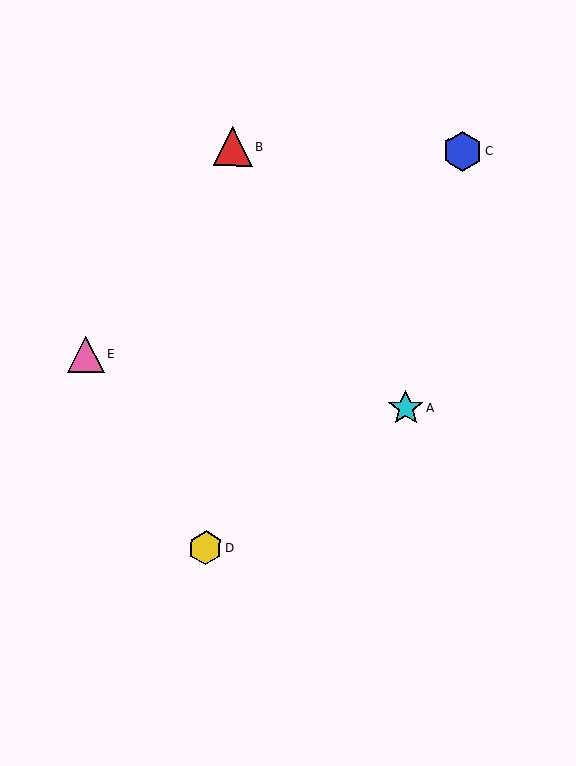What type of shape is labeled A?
Shape A is a cyan star.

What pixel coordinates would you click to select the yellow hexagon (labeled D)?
Click at (206, 548) to select the yellow hexagon D.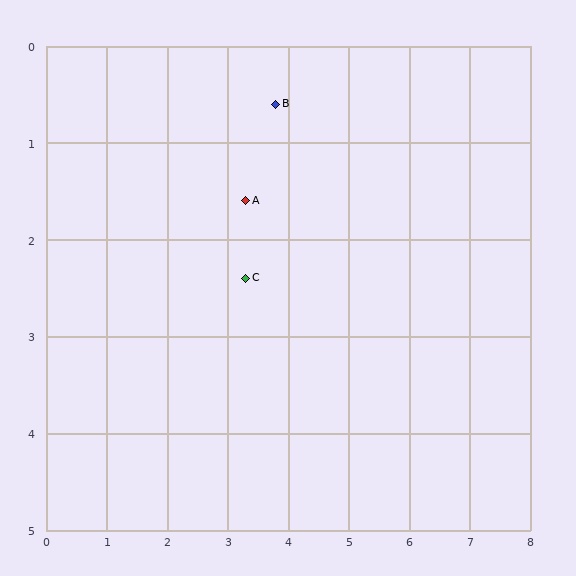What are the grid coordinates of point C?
Point C is at approximately (3.3, 2.4).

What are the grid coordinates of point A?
Point A is at approximately (3.3, 1.6).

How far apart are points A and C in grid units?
Points A and C are about 0.8 grid units apart.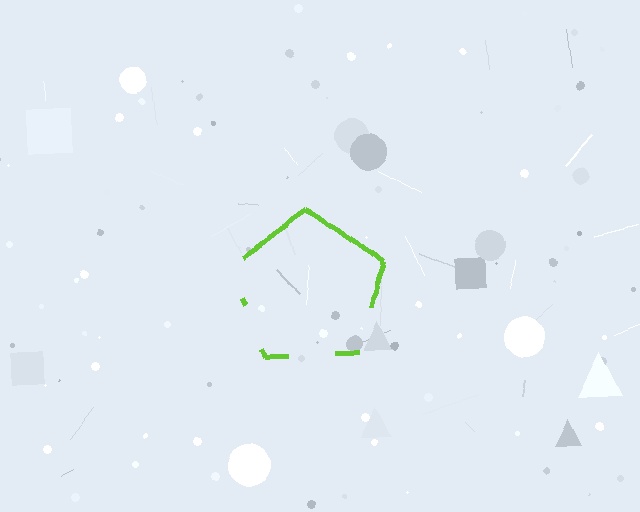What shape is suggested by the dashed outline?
The dashed outline suggests a pentagon.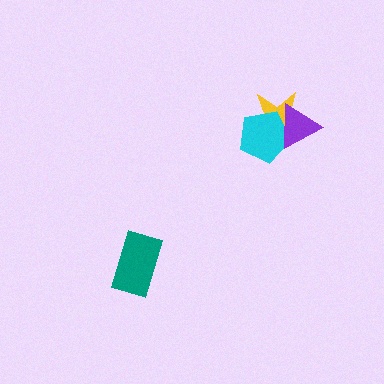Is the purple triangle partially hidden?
No, no other shape covers it.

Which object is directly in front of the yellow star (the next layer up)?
The cyan pentagon is directly in front of the yellow star.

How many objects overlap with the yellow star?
2 objects overlap with the yellow star.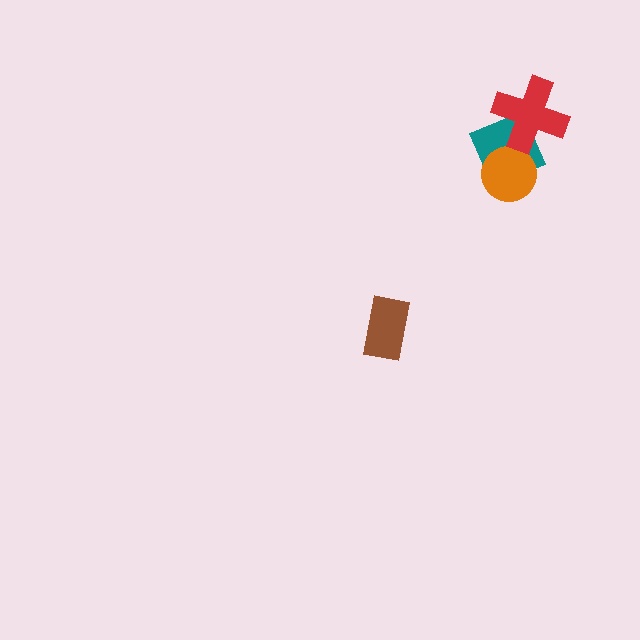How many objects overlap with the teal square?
2 objects overlap with the teal square.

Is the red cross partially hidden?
No, no other shape covers it.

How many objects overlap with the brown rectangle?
0 objects overlap with the brown rectangle.